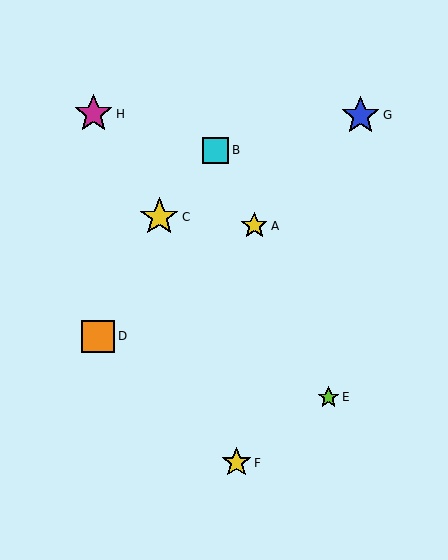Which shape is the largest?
The yellow star (labeled C) is the largest.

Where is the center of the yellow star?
The center of the yellow star is at (159, 217).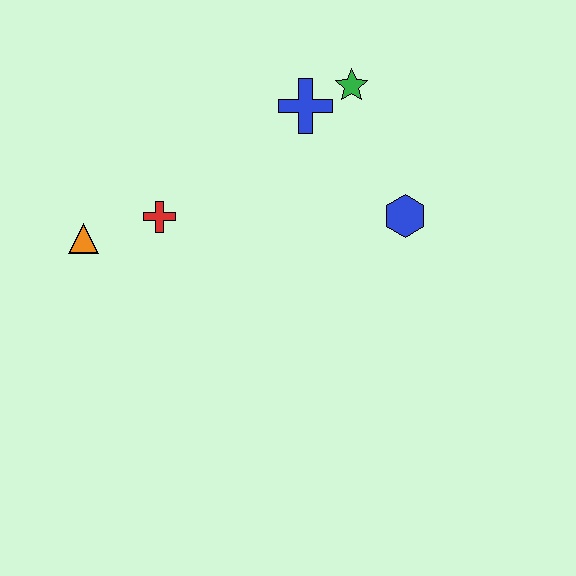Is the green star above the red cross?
Yes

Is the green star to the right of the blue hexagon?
No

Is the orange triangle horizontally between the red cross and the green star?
No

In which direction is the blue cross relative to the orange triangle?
The blue cross is to the right of the orange triangle.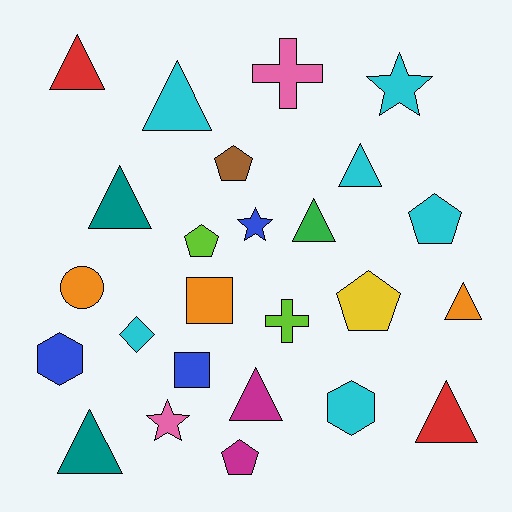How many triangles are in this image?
There are 9 triangles.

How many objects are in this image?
There are 25 objects.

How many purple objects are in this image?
There are no purple objects.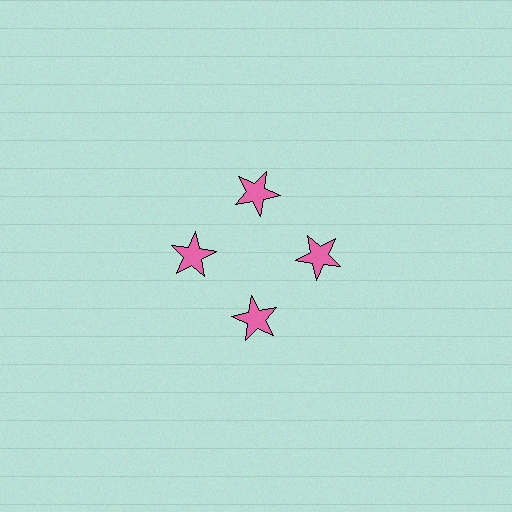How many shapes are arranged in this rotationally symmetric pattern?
There are 4 shapes, arranged in 4 groups of 1.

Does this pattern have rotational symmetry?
Yes, this pattern has 4-fold rotational symmetry. It looks the same after rotating 90 degrees around the center.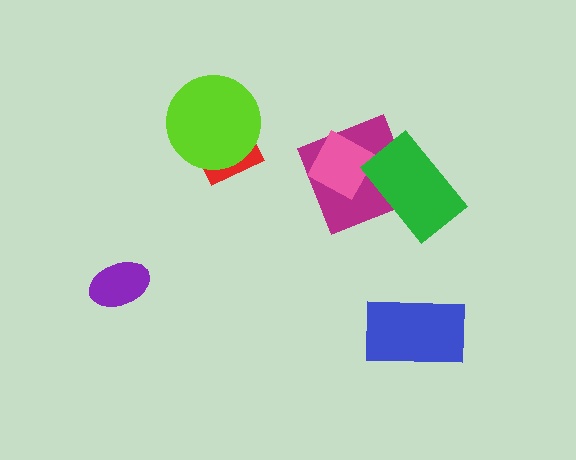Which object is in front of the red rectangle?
The lime circle is in front of the red rectangle.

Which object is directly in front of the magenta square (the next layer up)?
The pink diamond is directly in front of the magenta square.